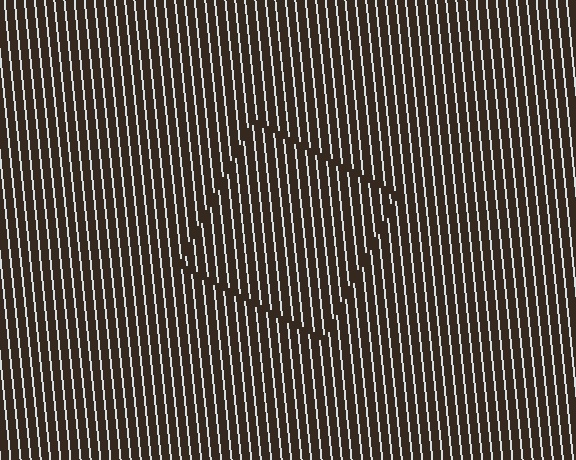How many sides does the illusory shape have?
4 sides — the line-ends trace a square.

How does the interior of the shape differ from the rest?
The interior of the shape contains the same grating, shifted by half a period — the contour is defined by the phase discontinuity where line-ends from the inner and outer gratings abut.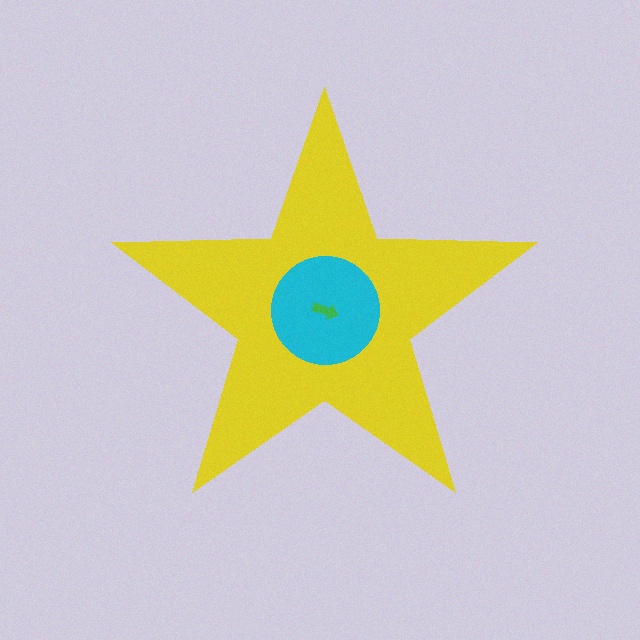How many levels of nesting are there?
3.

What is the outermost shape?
The yellow star.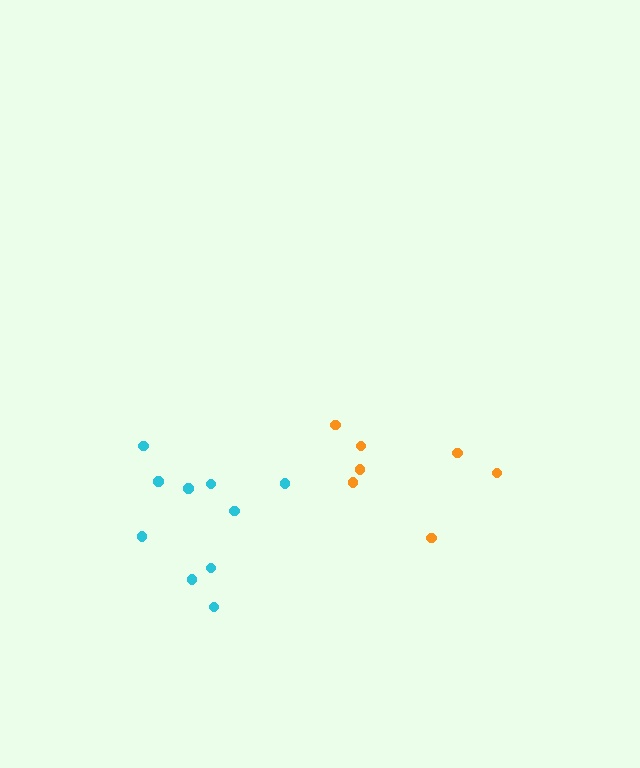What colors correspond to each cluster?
The clusters are colored: orange, cyan.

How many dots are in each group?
Group 1: 7 dots, Group 2: 10 dots (17 total).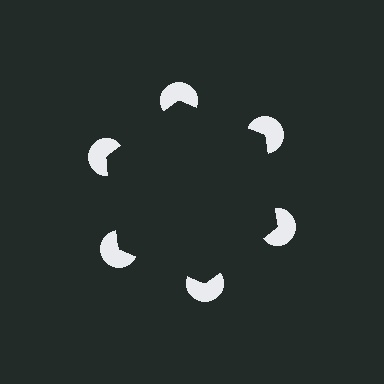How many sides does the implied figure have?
6 sides.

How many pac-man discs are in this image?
There are 6 — one at each vertex of the illusory hexagon.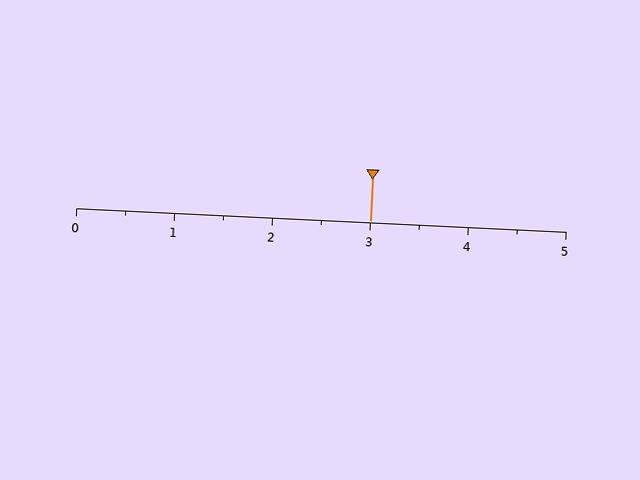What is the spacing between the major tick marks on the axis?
The major ticks are spaced 1 apart.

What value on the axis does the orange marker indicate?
The marker indicates approximately 3.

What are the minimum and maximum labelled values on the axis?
The axis runs from 0 to 5.